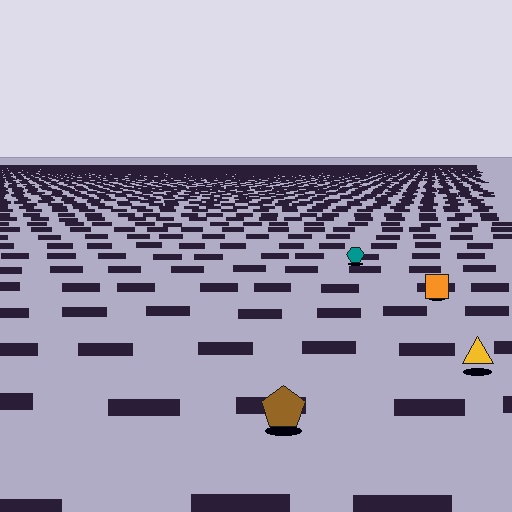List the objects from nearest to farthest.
From nearest to farthest: the brown pentagon, the yellow triangle, the orange square, the teal hexagon.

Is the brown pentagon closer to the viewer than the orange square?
Yes. The brown pentagon is closer — you can tell from the texture gradient: the ground texture is coarser near it.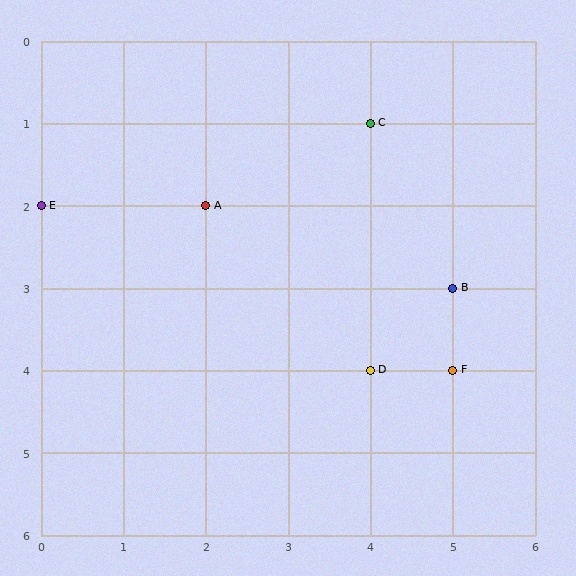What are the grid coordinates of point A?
Point A is at grid coordinates (2, 2).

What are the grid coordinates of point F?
Point F is at grid coordinates (5, 4).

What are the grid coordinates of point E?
Point E is at grid coordinates (0, 2).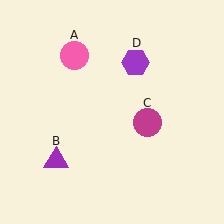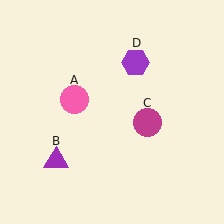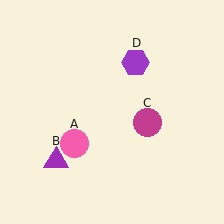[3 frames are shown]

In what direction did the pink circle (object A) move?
The pink circle (object A) moved down.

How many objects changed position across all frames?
1 object changed position: pink circle (object A).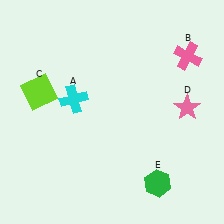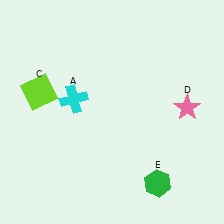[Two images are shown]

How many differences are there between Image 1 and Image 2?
There is 1 difference between the two images.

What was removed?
The pink cross (B) was removed in Image 2.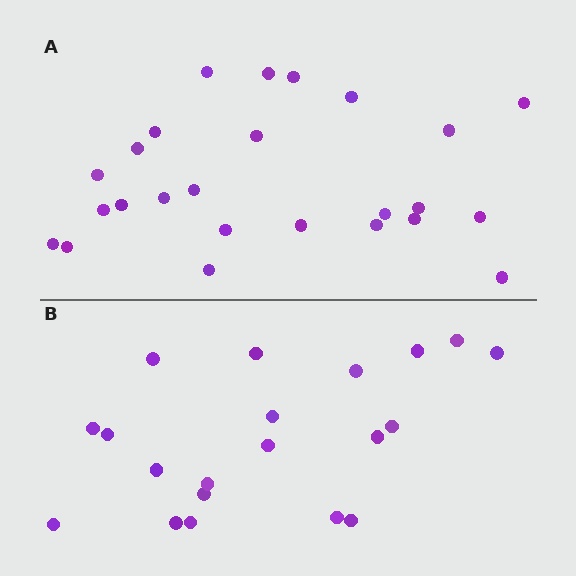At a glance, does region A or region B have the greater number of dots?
Region A (the top region) has more dots.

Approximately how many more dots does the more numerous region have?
Region A has about 5 more dots than region B.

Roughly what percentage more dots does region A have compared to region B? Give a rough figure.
About 25% more.